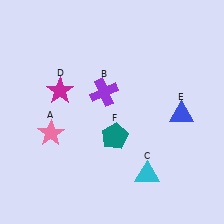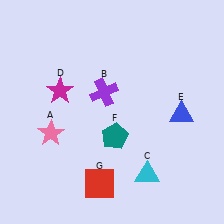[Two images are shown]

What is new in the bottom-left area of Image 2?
A red square (G) was added in the bottom-left area of Image 2.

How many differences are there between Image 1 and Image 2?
There is 1 difference between the two images.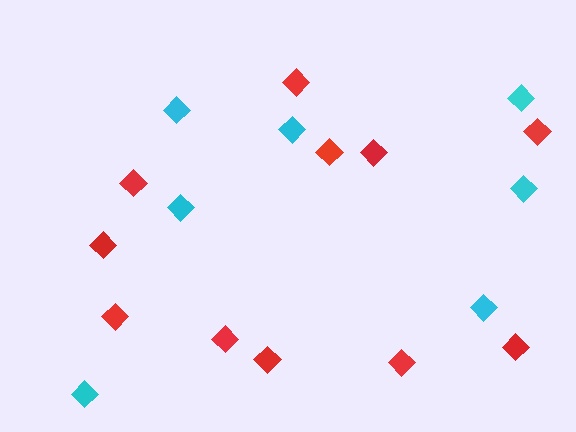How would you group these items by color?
There are 2 groups: one group of red diamonds (11) and one group of cyan diamonds (7).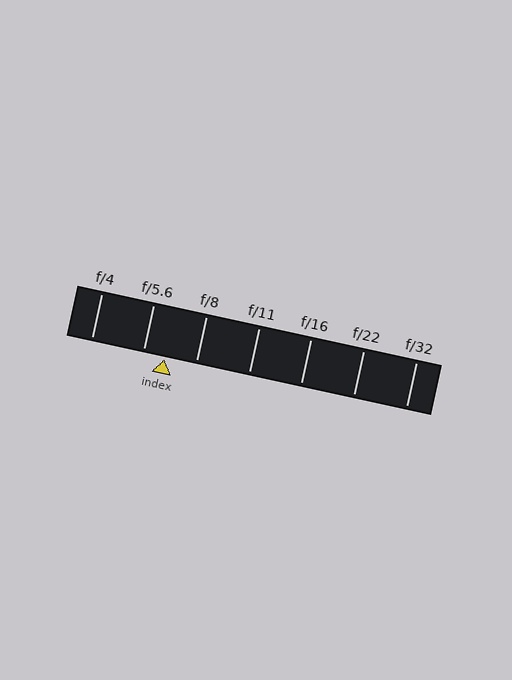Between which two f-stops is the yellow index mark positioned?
The index mark is between f/5.6 and f/8.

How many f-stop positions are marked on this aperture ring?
There are 7 f-stop positions marked.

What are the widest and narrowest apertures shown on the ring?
The widest aperture shown is f/4 and the narrowest is f/32.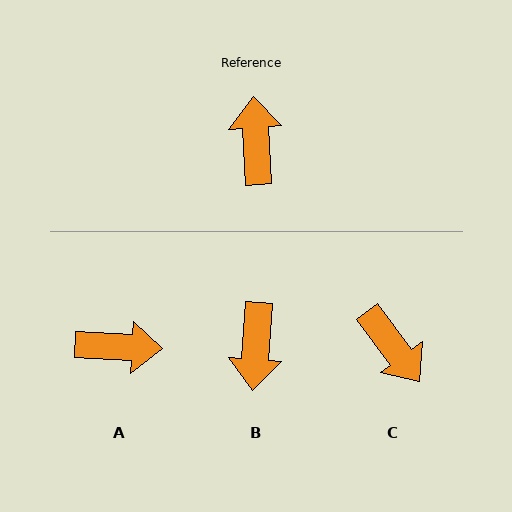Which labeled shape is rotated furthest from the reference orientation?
B, about 172 degrees away.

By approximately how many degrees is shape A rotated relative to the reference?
Approximately 97 degrees clockwise.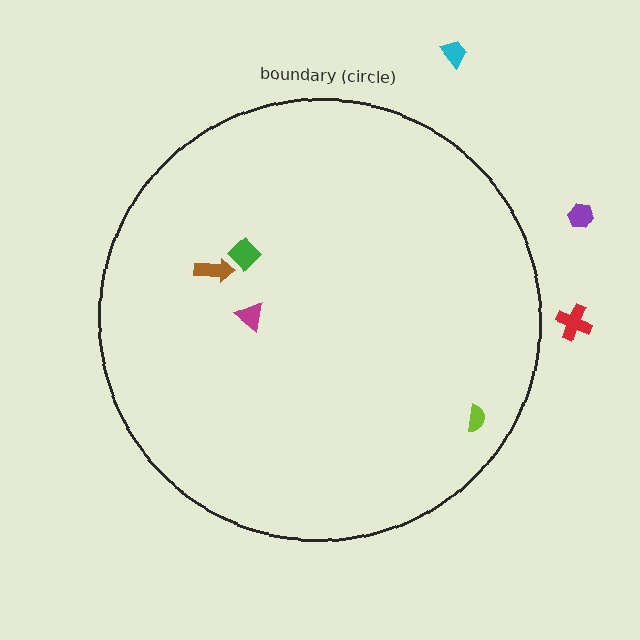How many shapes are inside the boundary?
4 inside, 3 outside.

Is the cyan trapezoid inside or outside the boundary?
Outside.